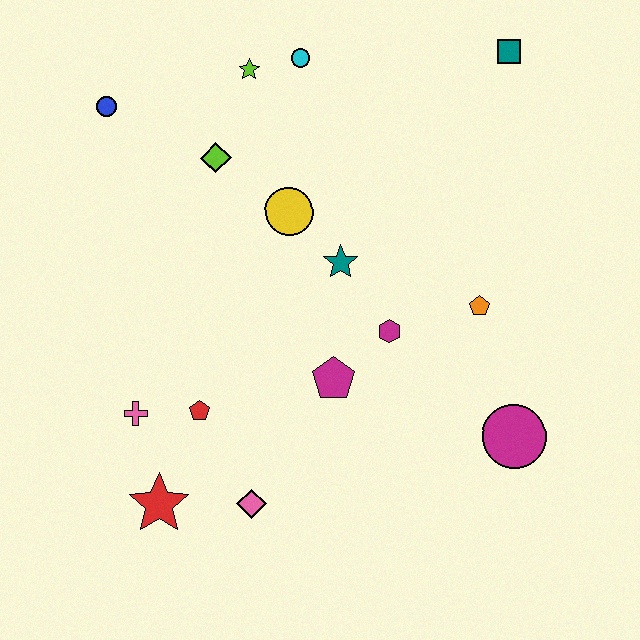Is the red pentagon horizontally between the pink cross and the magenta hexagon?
Yes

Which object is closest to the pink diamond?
The red star is closest to the pink diamond.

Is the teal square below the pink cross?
No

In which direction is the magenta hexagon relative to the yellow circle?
The magenta hexagon is below the yellow circle.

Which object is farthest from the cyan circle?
The red star is farthest from the cyan circle.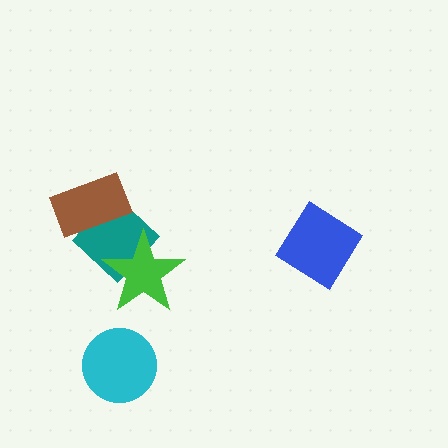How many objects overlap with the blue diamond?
0 objects overlap with the blue diamond.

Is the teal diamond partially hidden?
Yes, it is partially covered by another shape.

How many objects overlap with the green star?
1 object overlaps with the green star.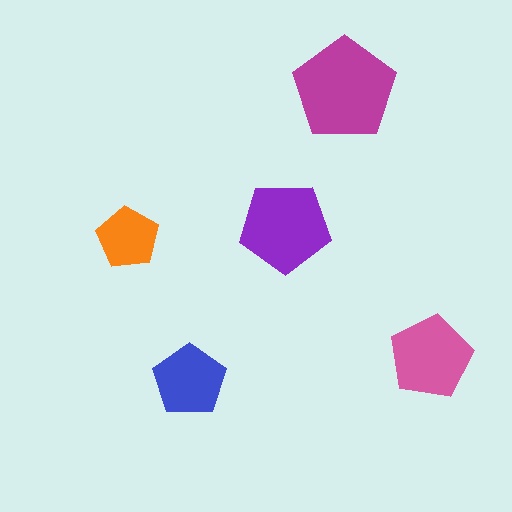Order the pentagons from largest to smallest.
the magenta one, the purple one, the pink one, the blue one, the orange one.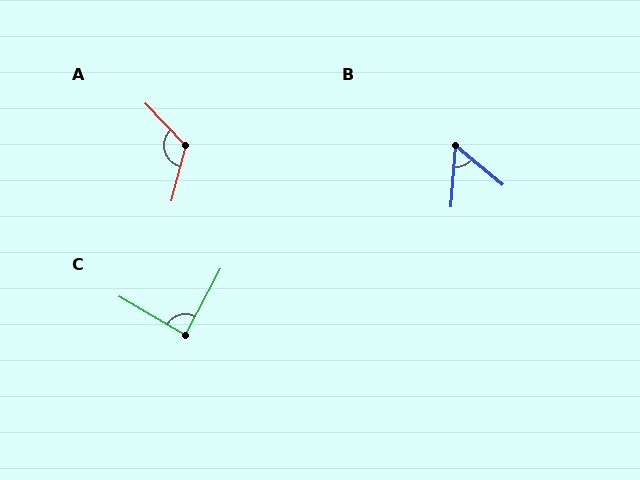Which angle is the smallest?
B, at approximately 55 degrees.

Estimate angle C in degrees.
Approximately 88 degrees.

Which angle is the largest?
A, at approximately 122 degrees.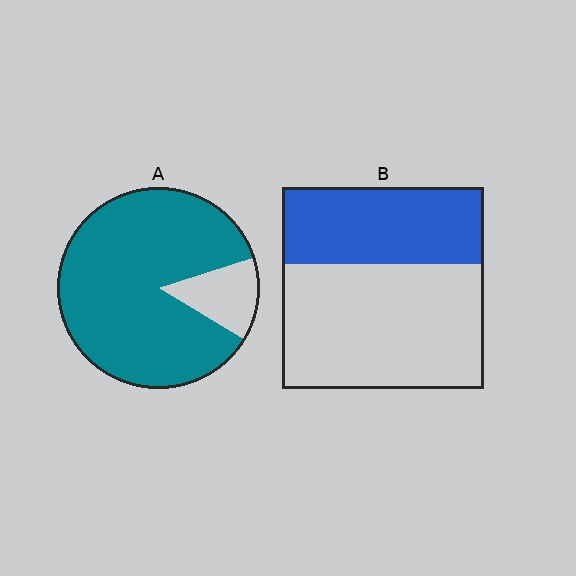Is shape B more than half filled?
No.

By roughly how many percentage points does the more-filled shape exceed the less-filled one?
By roughly 50 percentage points (A over B).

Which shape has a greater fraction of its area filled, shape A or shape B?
Shape A.